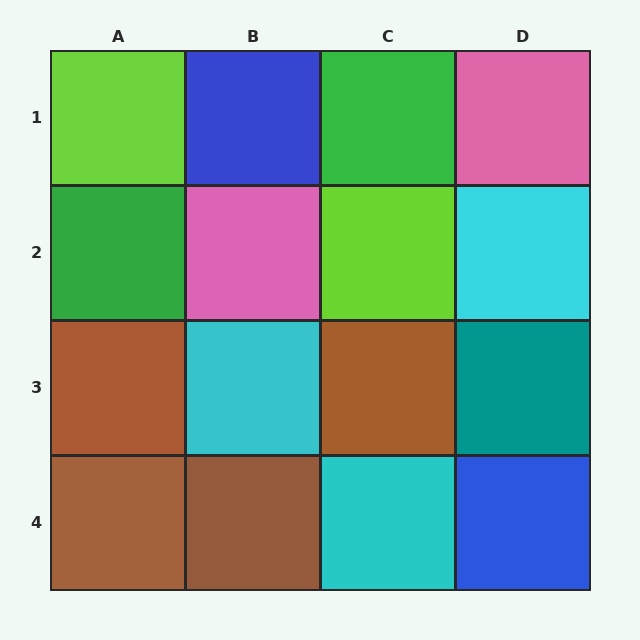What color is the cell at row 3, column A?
Brown.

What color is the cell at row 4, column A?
Brown.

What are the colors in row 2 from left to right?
Green, pink, lime, cyan.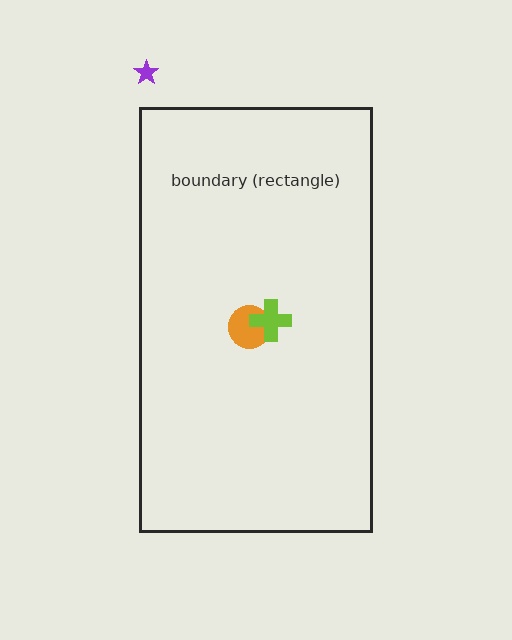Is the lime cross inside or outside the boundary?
Inside.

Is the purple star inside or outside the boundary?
Outside.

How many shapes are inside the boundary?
2 inside, 1 outside.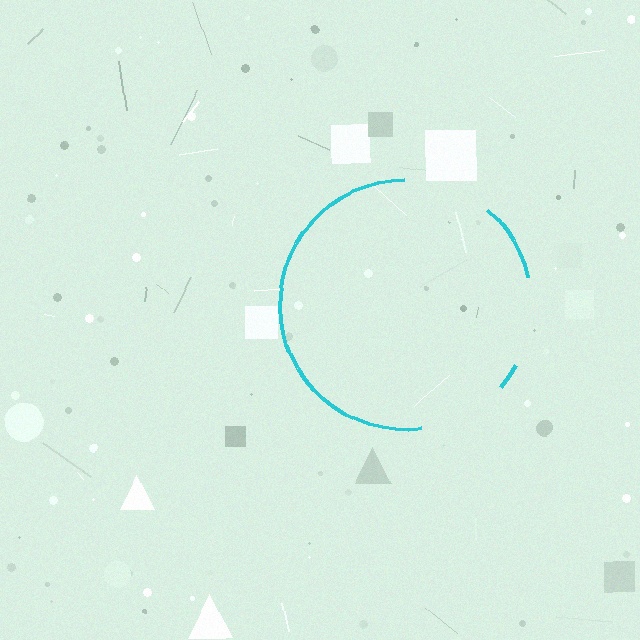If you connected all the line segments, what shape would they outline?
They would outline a circle.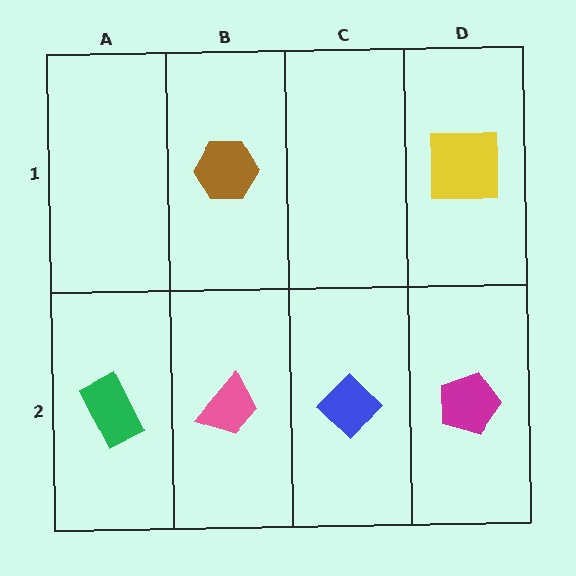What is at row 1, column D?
A yellow square.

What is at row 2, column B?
A pink trapezoid.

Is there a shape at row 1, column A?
No, that cell is empty.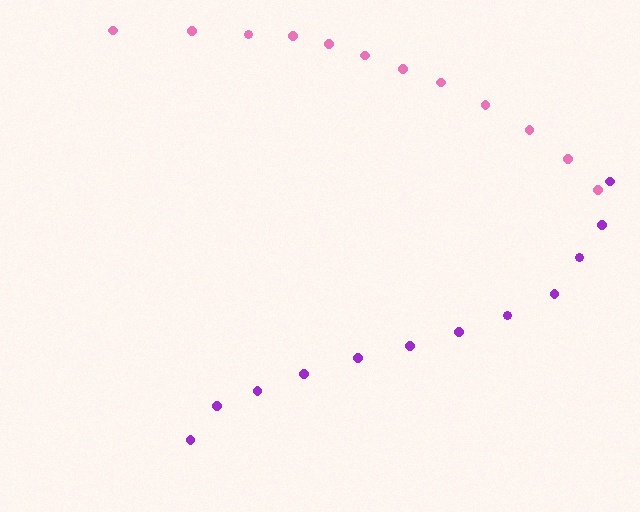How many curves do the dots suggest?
There are 2 distinct paths.